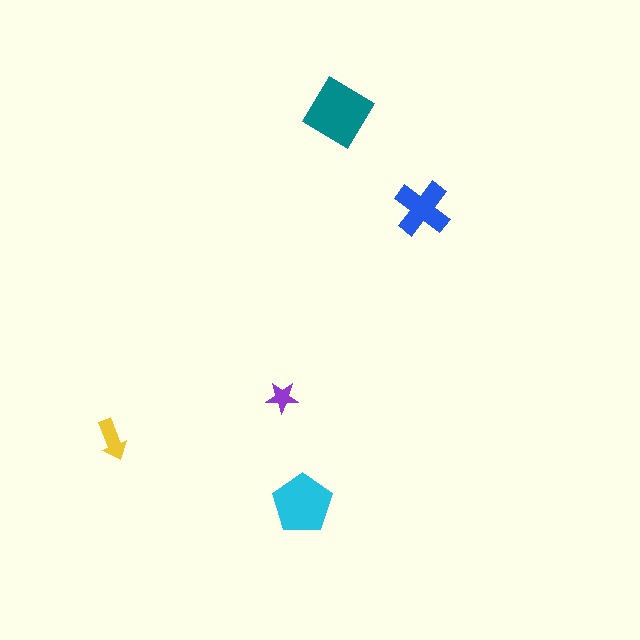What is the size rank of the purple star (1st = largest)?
5th.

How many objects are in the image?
There are 5 objects in the image.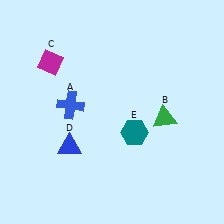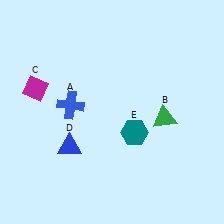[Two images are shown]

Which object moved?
The magenta diamond (C) moved down.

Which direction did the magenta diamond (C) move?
The magenta diamond (C) moved down.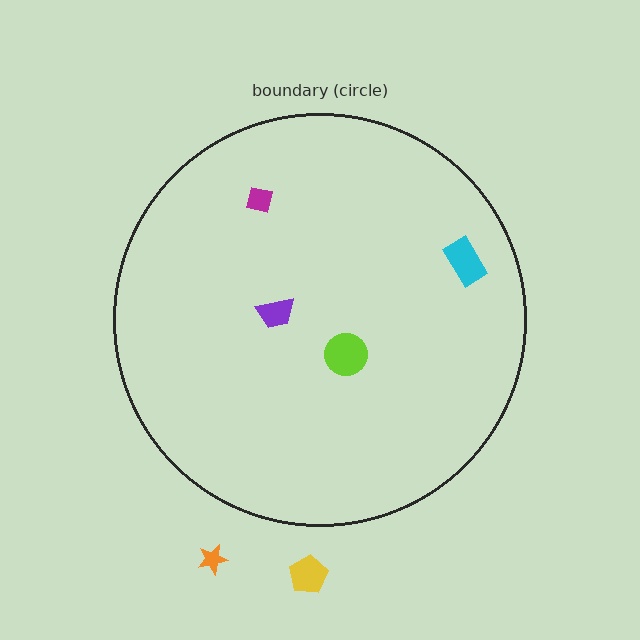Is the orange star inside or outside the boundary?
Outside.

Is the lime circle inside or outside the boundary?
Inside.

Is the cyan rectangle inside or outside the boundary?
Inside.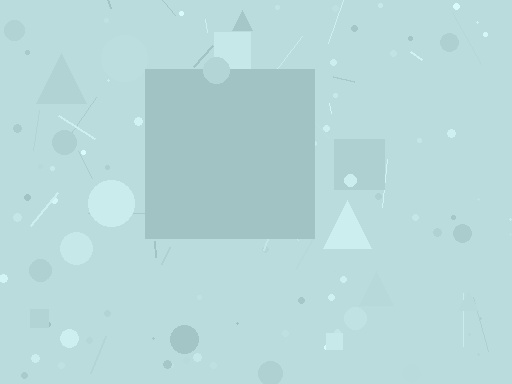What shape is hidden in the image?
A square is hidden in the image.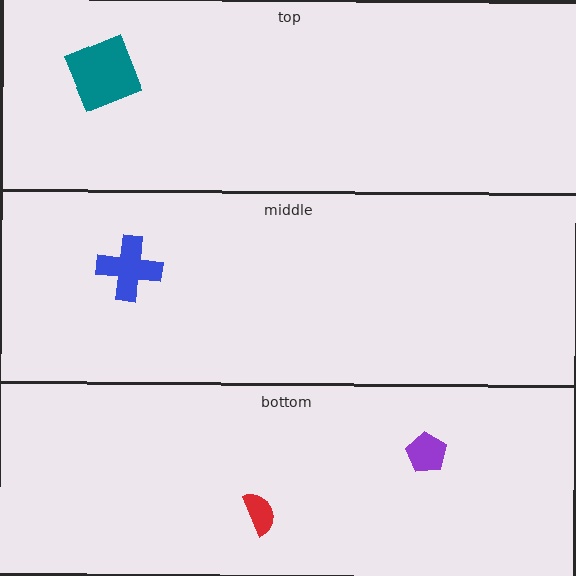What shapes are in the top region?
The teal square.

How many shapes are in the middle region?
1.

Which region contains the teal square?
The top region.